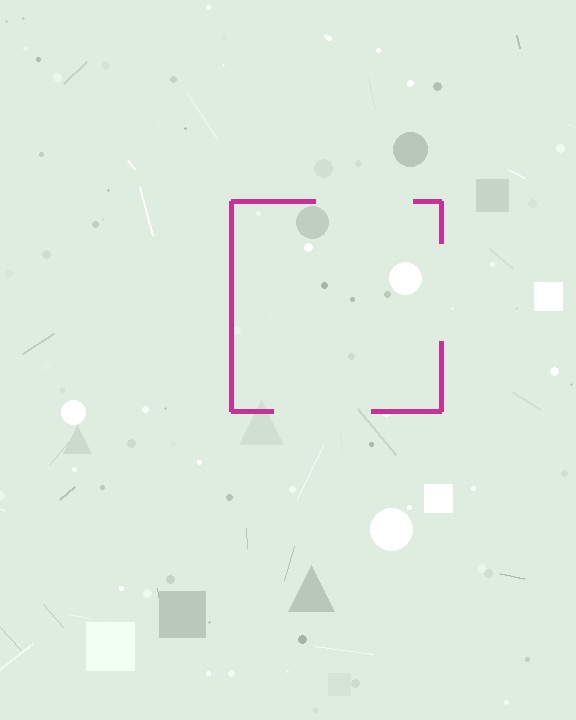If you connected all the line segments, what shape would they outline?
They would outline a square.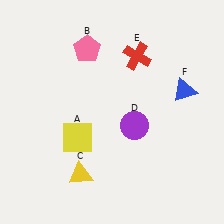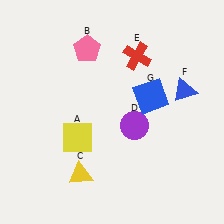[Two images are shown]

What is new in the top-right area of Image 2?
A blue square (G) was added in the top-right area of Image 2.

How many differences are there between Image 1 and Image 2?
There is 1 difference between the two images.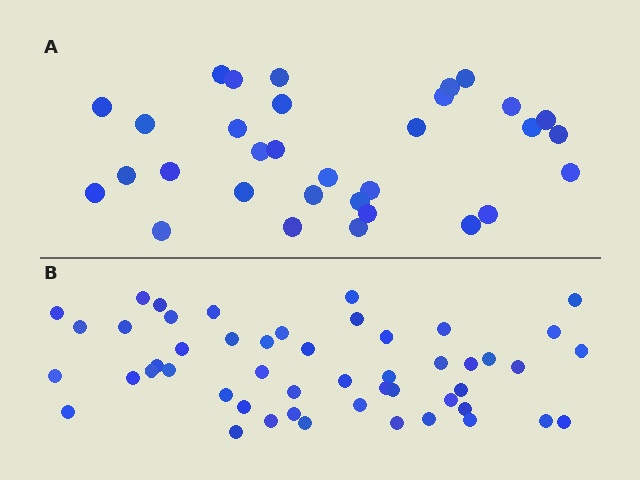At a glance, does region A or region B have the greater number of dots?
Region B (the bottom region) has more dots.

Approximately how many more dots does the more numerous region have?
Region B has approximately 20 more dots than region A.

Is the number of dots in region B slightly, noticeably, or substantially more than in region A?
Region B has substantially more. The ratio is roughly 1.6 to 1.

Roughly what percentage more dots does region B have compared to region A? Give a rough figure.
About 55% more.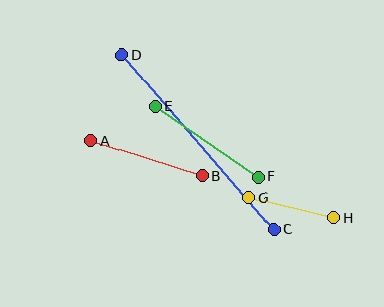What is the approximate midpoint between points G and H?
The midpoint is at approximately (292, 208) pixels.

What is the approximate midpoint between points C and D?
The midpoint is at approximately (198, 142) pixels.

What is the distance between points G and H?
The distance is approximately 87 pixels.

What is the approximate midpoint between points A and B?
The midpoint is at approximately (146, 158) pixels.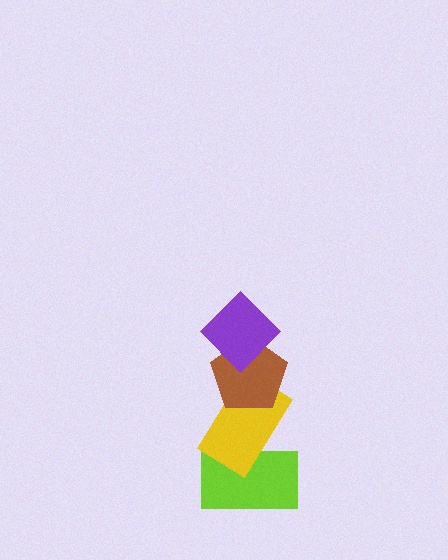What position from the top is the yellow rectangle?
The yellow rectangle is 3rd from the top.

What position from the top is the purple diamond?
The purple diamond is 1st from the top.